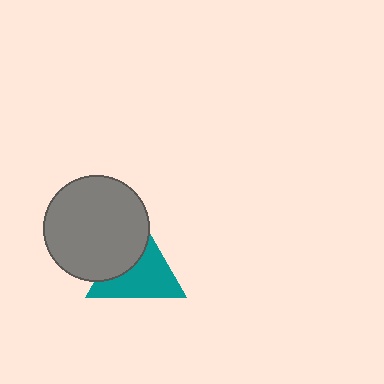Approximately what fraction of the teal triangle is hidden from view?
Roughly 39% of the teal triangle is hidden behind the gray circle.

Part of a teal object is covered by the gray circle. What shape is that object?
It is a triangle.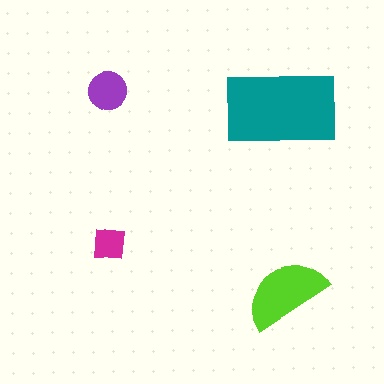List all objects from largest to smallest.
The teal rectangle, the lime semicircle, the purple circle, the magenta square.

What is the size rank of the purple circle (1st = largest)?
3rd.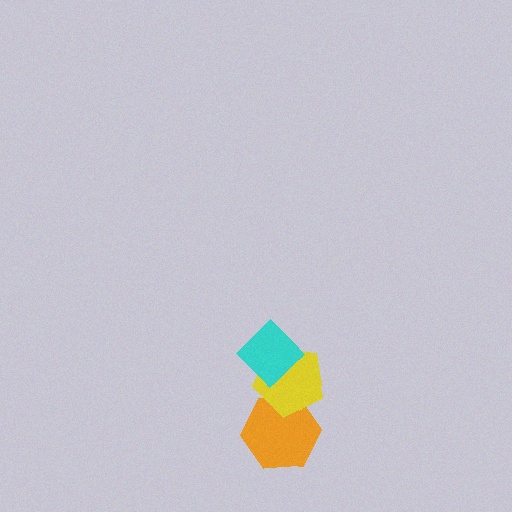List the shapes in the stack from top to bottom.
From top to bottom: the cyan diamond, the yellow pentagon, the orange hexagon.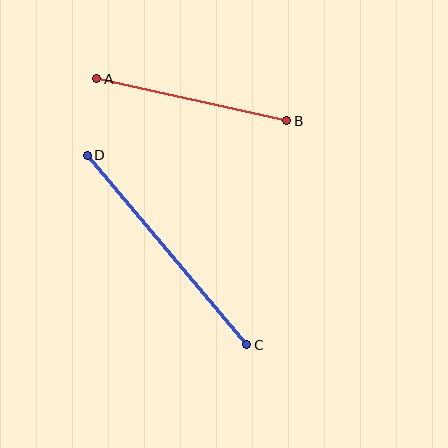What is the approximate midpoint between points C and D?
The midpoint is at approximately (167, 250) pixels.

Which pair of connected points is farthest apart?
Points C and D are farthest apart.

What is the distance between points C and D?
The distance is approximately 248 pixels.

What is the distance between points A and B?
The distance is approximately 194 pixels.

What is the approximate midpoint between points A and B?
The midpoint is at approximately (192, 100) pixels.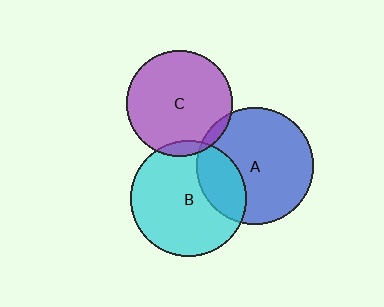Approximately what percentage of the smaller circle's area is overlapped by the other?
Approximately 5%.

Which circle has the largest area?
Circle A (blue).